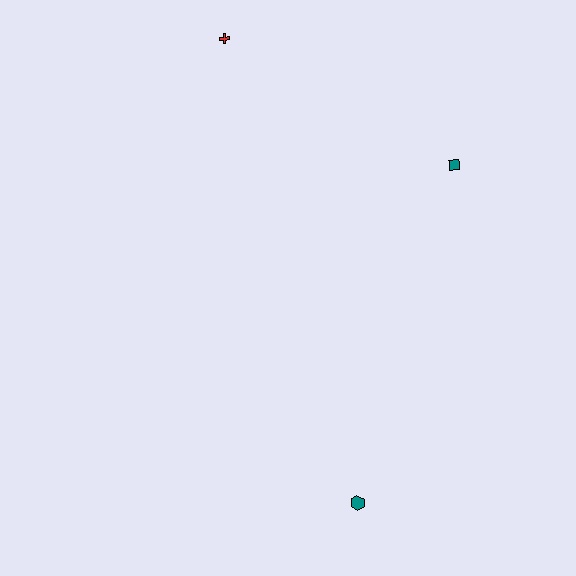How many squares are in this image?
There is 1 square.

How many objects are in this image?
There are 3 objects.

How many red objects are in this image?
There is 1 red object.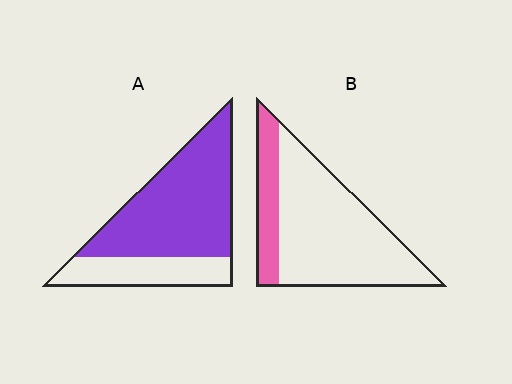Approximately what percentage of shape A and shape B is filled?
A is approximately 70% and B is approximately 25%.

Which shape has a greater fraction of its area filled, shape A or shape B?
Shape A.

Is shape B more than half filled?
No.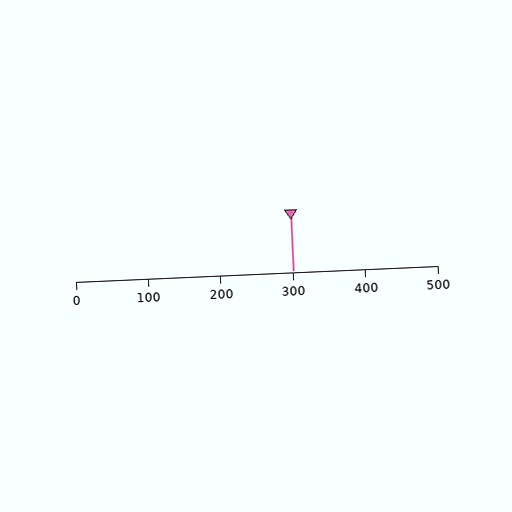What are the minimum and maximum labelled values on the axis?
The axis runs from 0 to 500.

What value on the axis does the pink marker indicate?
The marker indicates approximately 300.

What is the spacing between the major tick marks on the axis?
The major ticks are spaced 100 apart.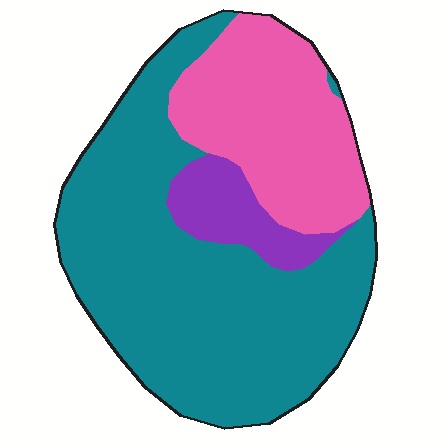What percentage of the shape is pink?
Pink takes up about one quarter (1/4) of the shape.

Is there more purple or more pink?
Pink.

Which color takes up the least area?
Purple, at roughly 10%.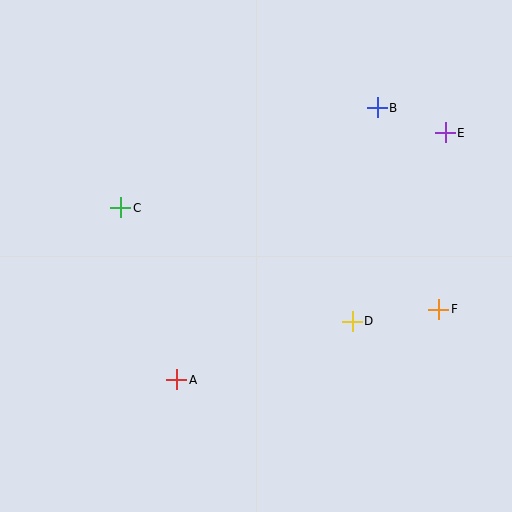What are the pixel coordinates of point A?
Point A is at (177, 380).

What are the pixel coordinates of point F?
Point F is at (439, 309).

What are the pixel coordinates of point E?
Point E is at (445, 133).